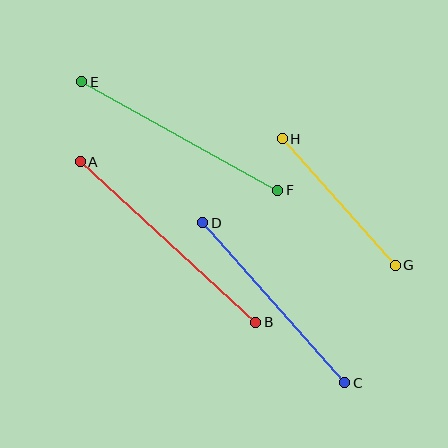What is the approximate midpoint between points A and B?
The midpoint is at approximately (168, 242) pixels.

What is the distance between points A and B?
The distance is approximately 238 pixels.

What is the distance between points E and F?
The distance is approximately 224 pixels.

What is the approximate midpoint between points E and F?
The midpoint is at approximately (180, 136) pixels.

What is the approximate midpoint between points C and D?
The midpoint is at approximately (274, 303) pixels.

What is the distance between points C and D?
The distance is approximately 214 pixels.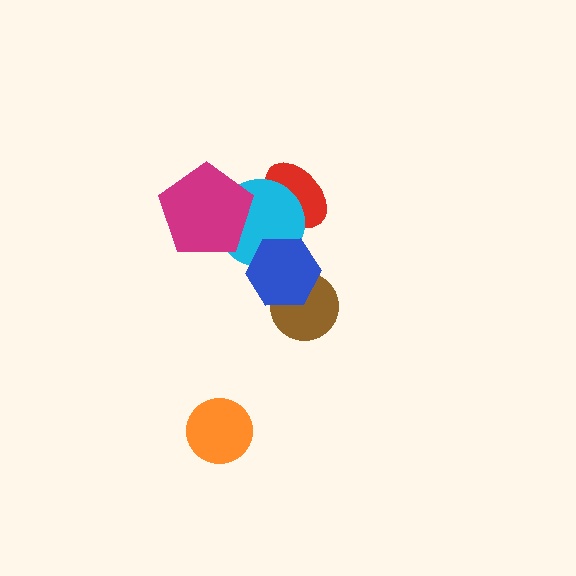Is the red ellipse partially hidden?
Yes, it is partially covered by another shape.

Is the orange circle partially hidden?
No, no other shape covers it.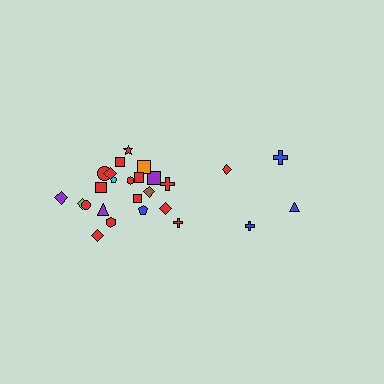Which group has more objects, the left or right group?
The left group.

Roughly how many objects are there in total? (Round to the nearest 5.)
Roughly 25 objects in total.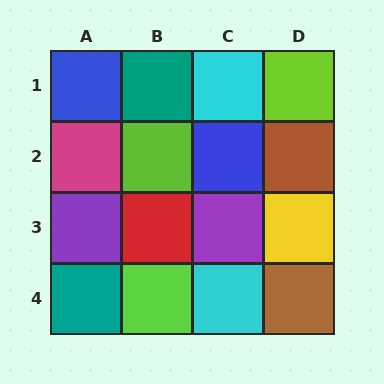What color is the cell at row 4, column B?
Lime.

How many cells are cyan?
2 cells are cyan.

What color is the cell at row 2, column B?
Lime.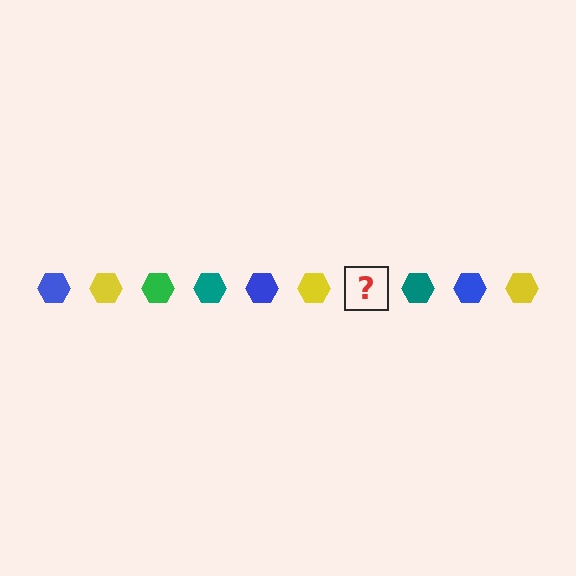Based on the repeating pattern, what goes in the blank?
The blank should be a green hexagon.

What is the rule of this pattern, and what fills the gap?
The rule is that the pattern cycles through blue, yellow, green, teal hexagons. The gap should be filled with a green hexagon.